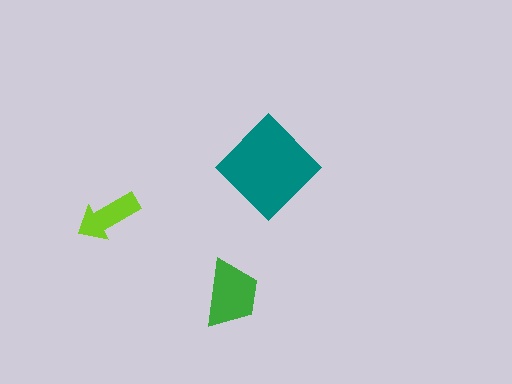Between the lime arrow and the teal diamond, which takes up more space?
The teal diamond.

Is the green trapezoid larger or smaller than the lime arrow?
Larger.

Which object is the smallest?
The lime arrow.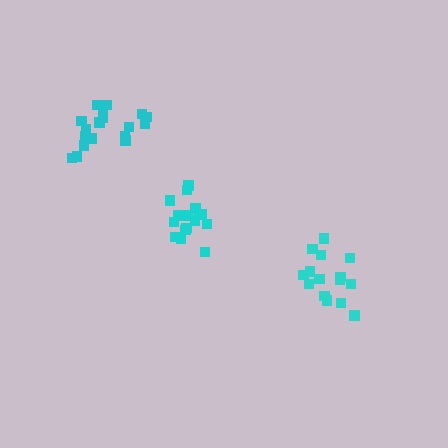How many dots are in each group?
Group 1: 18 dots, Group 2: 15 dots, Group 3: 16 dots (49 total).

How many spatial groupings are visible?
There are 3 spatial groupings.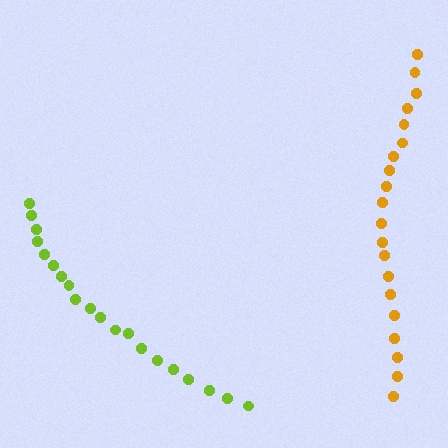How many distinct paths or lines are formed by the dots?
There are 2 distinct paths.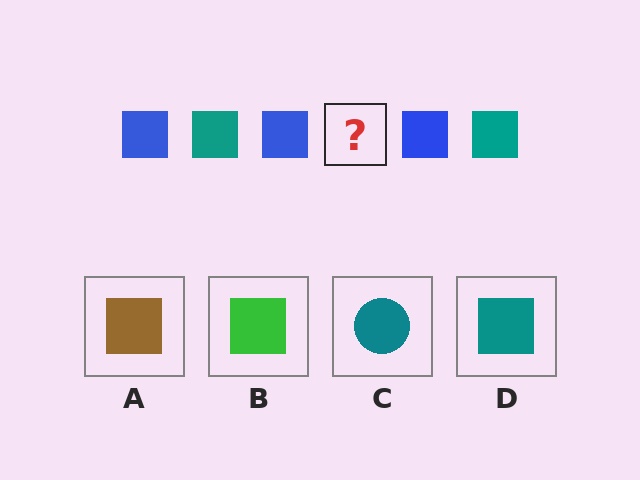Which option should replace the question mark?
Option D.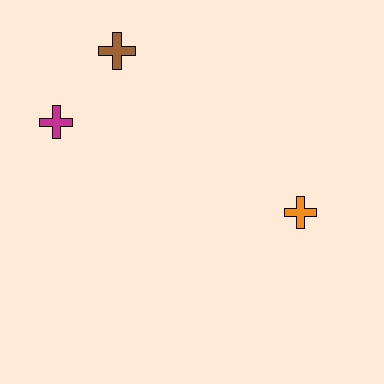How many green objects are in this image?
There are no green objects.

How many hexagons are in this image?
There are no hexagons.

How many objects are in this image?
There are 3 objects.